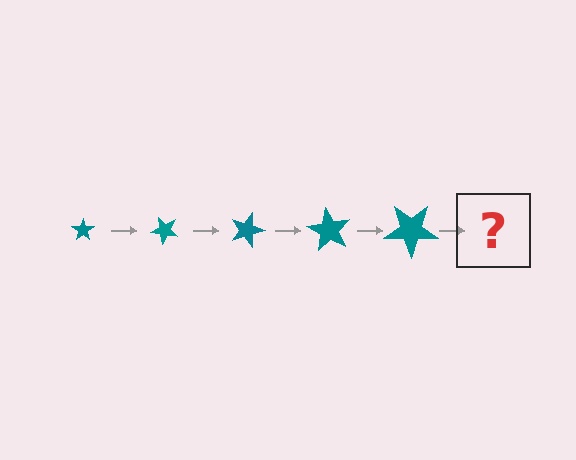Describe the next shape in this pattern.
It should be a star, larger than the previous one and rotated 225 degrees from the start.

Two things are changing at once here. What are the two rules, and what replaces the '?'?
The two rules are that the star grows larger each step and it rotates 45 degrees each step. The '?' should be a star, larger than the previous one and rotated 225 degrees from the start.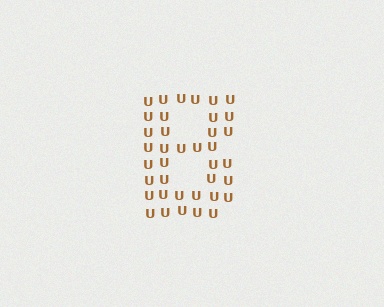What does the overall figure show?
The overall figure shows the letter B.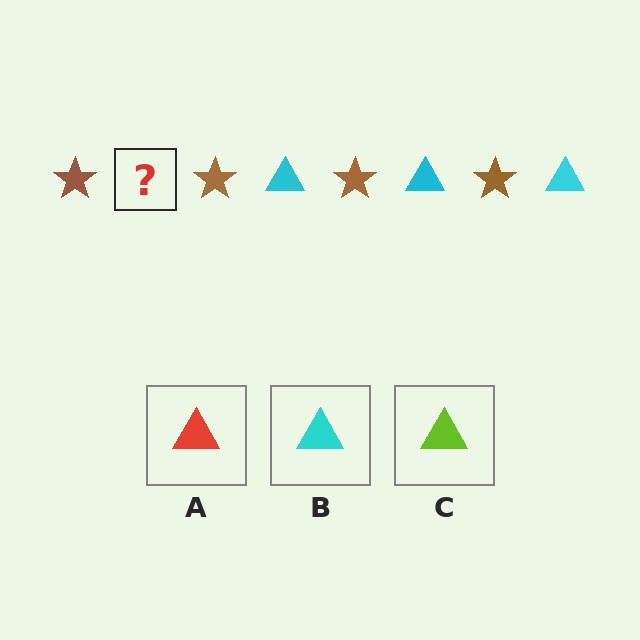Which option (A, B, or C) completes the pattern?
B.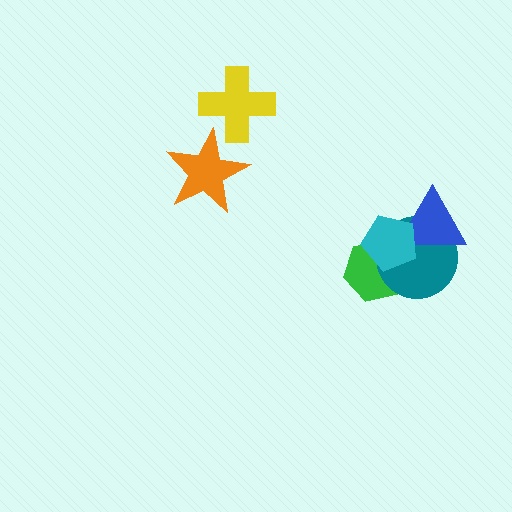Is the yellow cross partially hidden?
Yes, it is partially covered by another shape.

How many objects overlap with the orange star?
1 object overlaps with the orange star.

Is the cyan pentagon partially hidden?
No, no other shape covers it.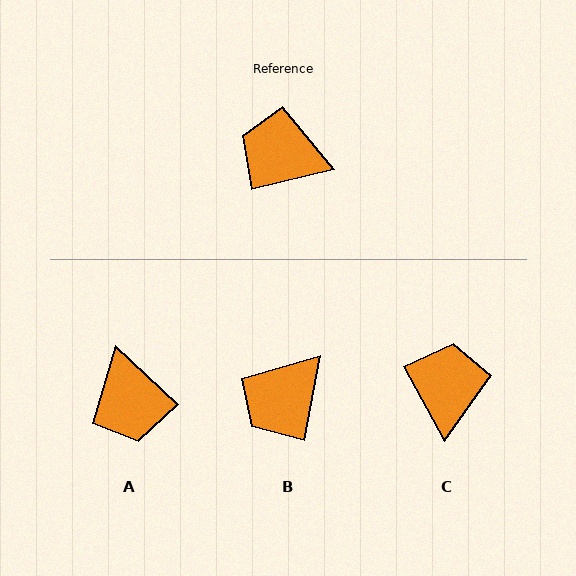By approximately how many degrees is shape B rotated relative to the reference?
Approximately 66 degrees counter-clockwise.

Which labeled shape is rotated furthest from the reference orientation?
A, about 123 degrees away.